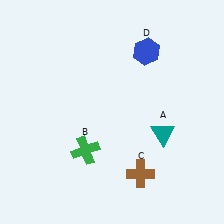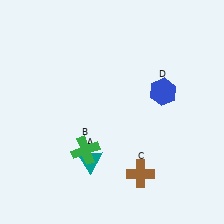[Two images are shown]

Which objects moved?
The objects that moved are: the teal triangle (A), the blue hexagon (D).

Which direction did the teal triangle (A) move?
The teal triangle (A) moved left.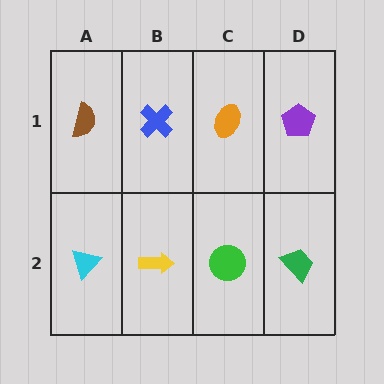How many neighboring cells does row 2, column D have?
2.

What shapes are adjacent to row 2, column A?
A brown semicircle (row 1, column A), a yellow arrow (row 2, column B).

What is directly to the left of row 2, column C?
A yellow arrow.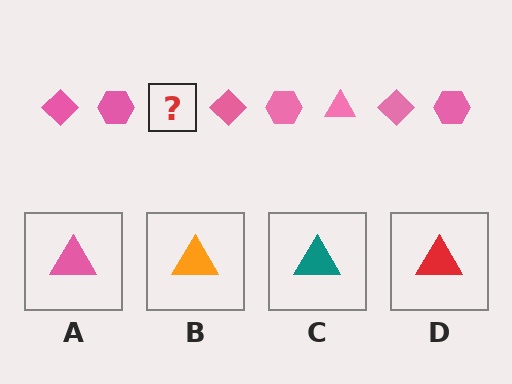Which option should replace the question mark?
Option A.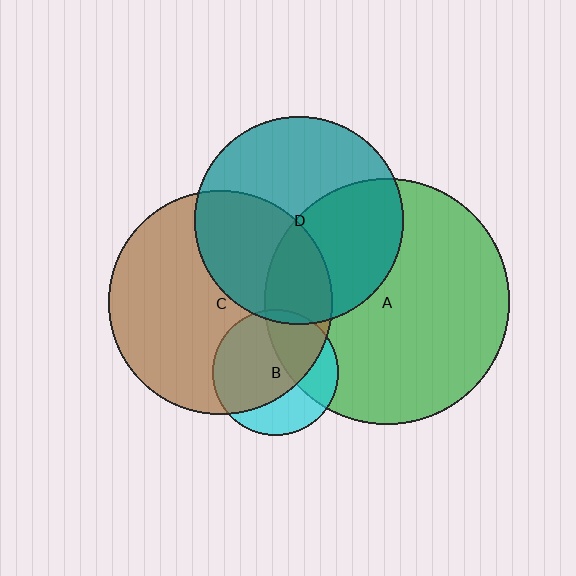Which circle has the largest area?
Circle A (green).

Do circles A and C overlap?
Yes.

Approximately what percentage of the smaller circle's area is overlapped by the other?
Approximately 20%.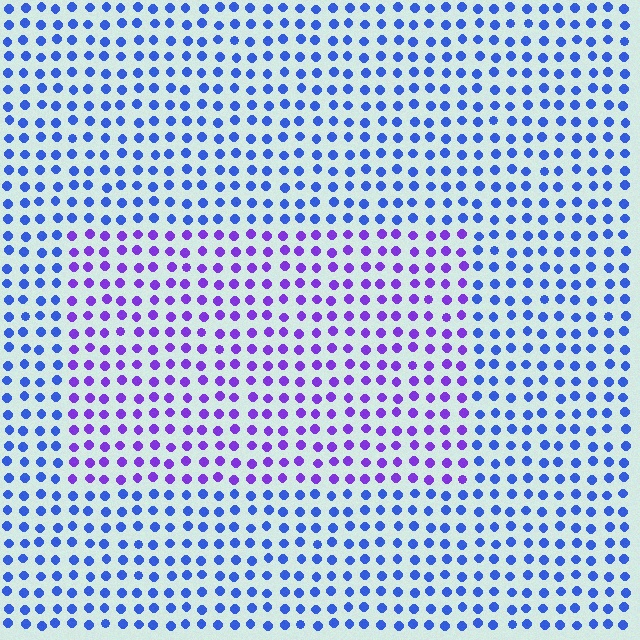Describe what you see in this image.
The image is filled with small blue elements in a uniform arrangement. A rectangle-shaped region is visible where the elements are tinted to a slightly different hue, forming a subtle color boundary.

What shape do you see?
I see a rectangle.